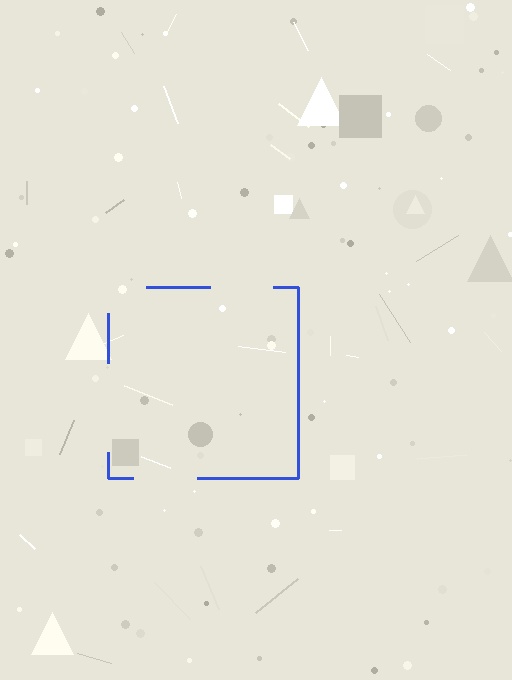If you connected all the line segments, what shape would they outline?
They would outline a square.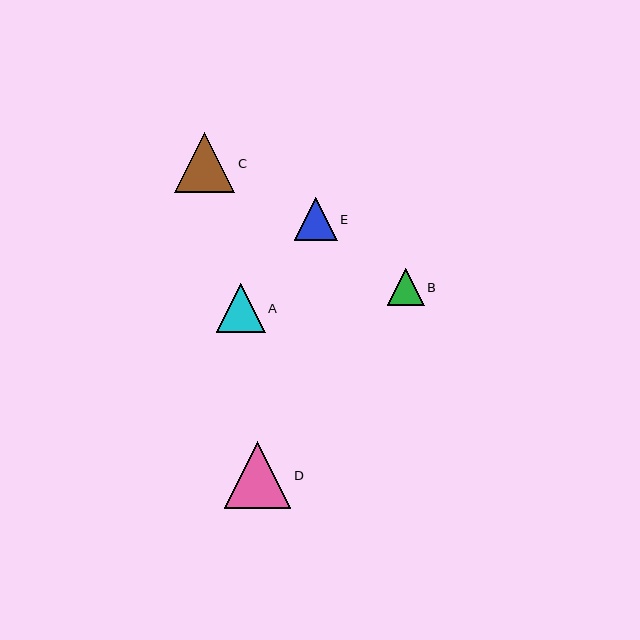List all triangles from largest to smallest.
From largest to smallest: D, C, A, E, B.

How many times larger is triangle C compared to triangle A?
Triangle C is approximately 1.2 times the size of triangle A.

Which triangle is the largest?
Triangle D is the largest with a size of approximately 67 pixels.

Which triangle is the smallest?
Triangle B is the smallest with a size of approximately 37 pixels.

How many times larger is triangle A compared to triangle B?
Triangle A is approximately 1.3 times the size of triangle B.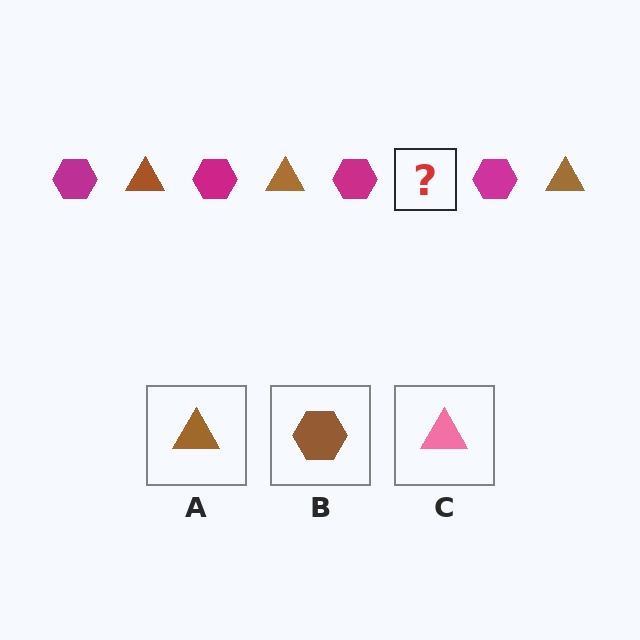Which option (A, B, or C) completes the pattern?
A.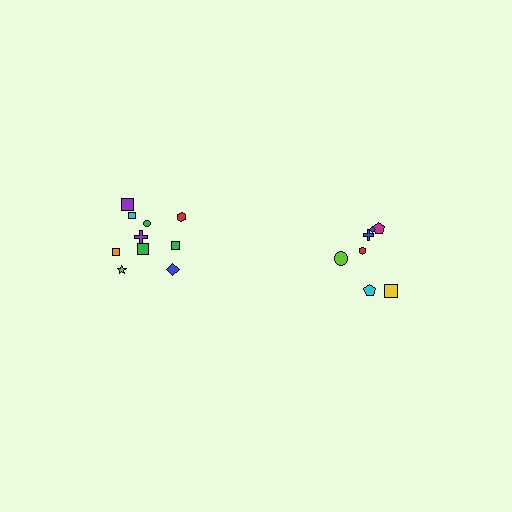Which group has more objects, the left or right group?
The left group.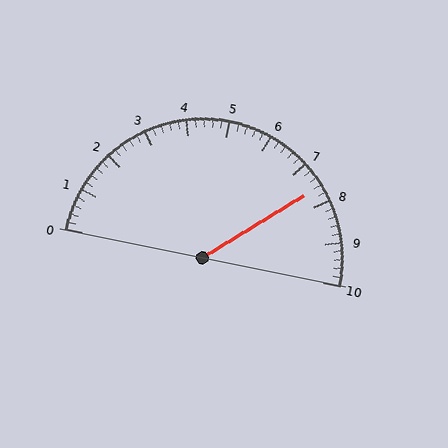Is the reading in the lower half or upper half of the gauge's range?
The reading is in the upper half of the range (0 to 10).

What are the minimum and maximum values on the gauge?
The gauge ranges from 0 to 10.